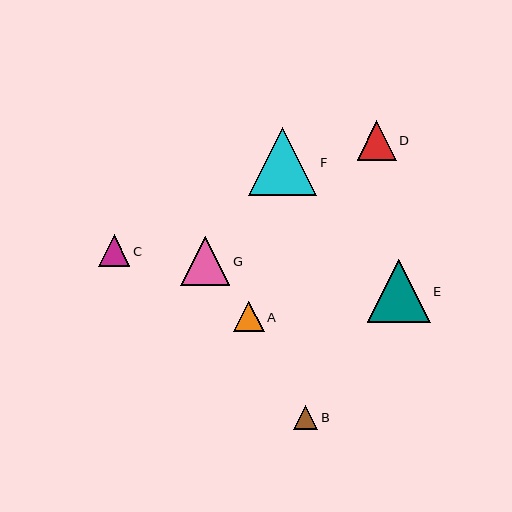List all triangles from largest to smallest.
From largest to smallest: F, E, G, D, C, A, B.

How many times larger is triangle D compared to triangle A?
Triangle D is approximately 1.3 times the size of triangle A.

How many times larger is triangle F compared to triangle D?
Triangle F is approximately 1.7 times the size of triangle D.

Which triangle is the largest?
Triangle F is the largest with a size of approximately 69 pixels.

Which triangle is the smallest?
Triangle B is the smallest with a size of approximately 24 pixels.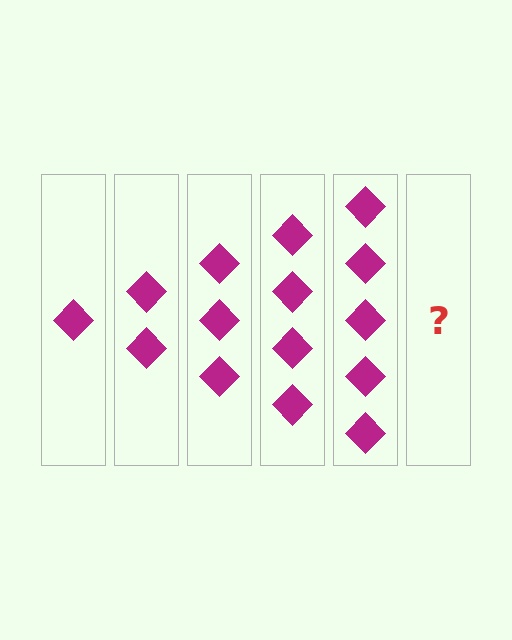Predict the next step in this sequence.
The next step is 6 diamonds.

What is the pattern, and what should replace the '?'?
The pattern is that each step adds one more diamond. The '?' should be 6 diamonds.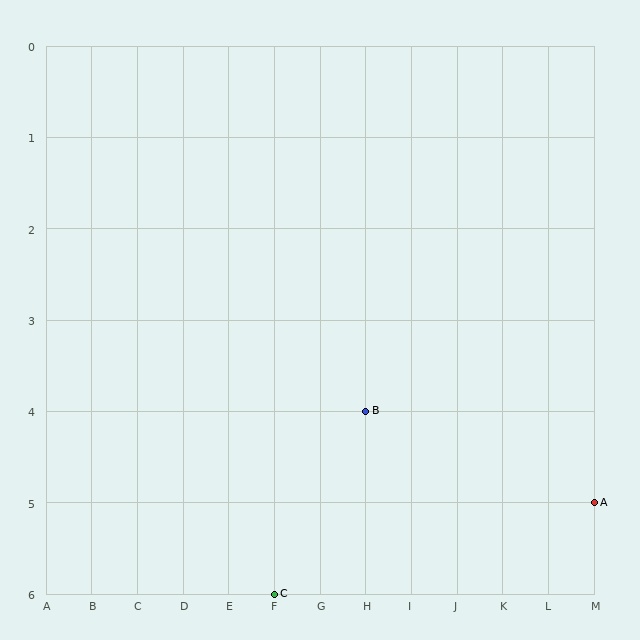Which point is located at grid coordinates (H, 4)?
Point B is at (H, 4).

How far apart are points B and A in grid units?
Points B and A are 5 columns and 1 row apart (about 5.1 grid units diagonally).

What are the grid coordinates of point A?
Point A is at grid coordinates (M, 5).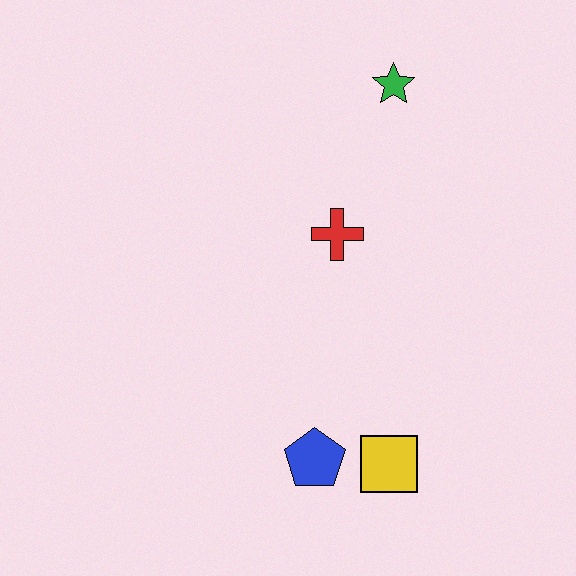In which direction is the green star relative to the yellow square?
The green star is above the yellow square.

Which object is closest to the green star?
The red cross is closest to the green star.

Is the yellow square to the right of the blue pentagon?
Yes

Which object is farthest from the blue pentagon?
The green star is farthest from the blue pentagon.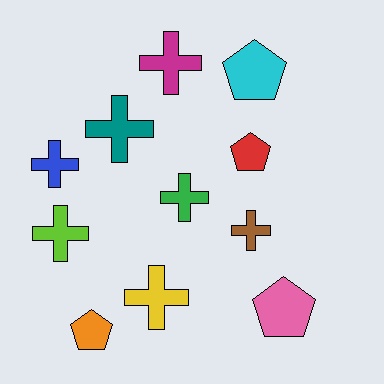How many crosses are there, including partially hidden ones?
There are 7 crosses.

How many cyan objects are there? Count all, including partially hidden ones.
There is 1 cyan object.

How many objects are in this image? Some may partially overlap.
There are 11 objects.